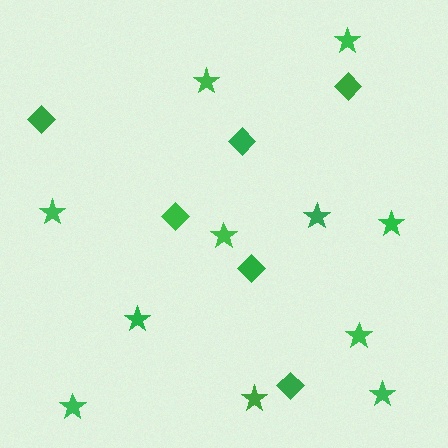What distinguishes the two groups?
There are 2 groups: one group of diamonds (6) and one group of stars (11).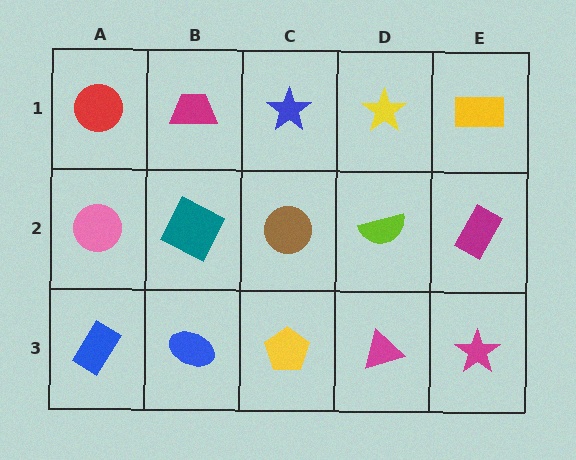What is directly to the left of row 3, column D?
A yellow pentagon.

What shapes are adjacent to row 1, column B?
A teal square (row 2, column B), a red circle (row 1, column A), a blue star (row 1, column C).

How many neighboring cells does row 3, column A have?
2.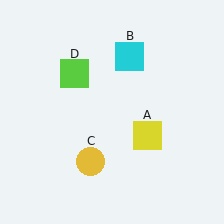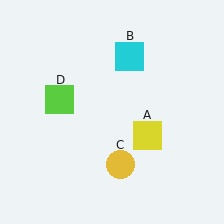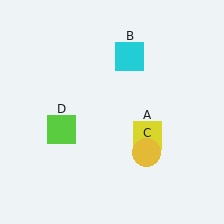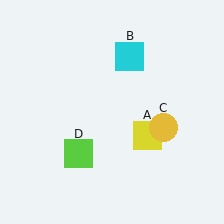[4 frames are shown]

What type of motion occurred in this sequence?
The yellow circle (object C), lime square (object D) rotated counterclockwise around the center of the scene.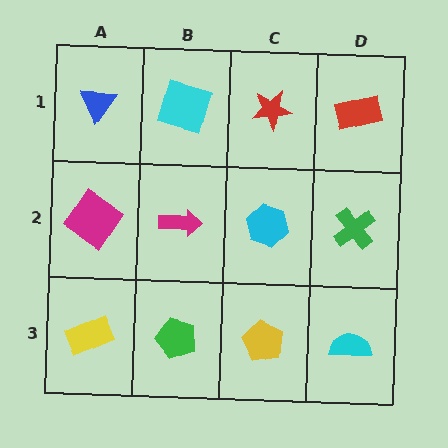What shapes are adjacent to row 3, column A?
A magenta diamond (row 2, column A), a green pentagon (row 3, column B).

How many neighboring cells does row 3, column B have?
3.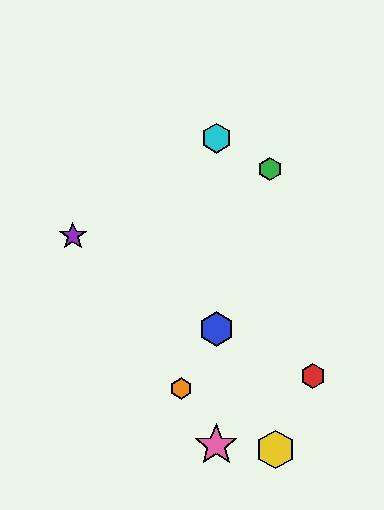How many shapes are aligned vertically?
3 shapes (the blue hexagon, the cyan hexagon, the pink star) are aligned vertically.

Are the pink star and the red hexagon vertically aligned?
No, the pink star is at x≈216 and the red hexagon is at x≈313.